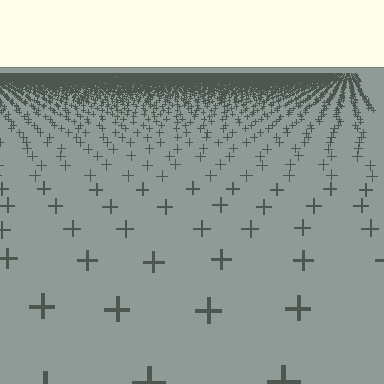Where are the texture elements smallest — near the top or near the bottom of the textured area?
Near the top.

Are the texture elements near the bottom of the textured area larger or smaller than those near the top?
Larger. Near the bottom, elements are closer to the viewer and appear at a bigger on-screen size.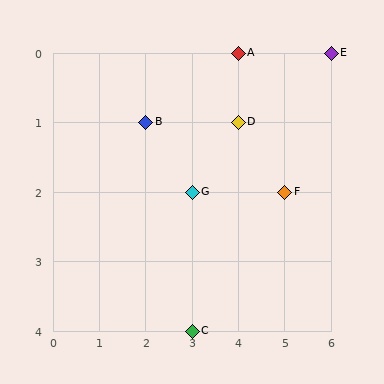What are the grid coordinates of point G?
Point G is at grid coordinates (3, 2).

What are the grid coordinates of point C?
Point C is at grid coordinates (3, 4).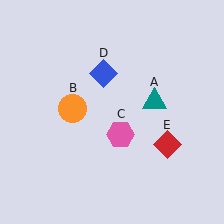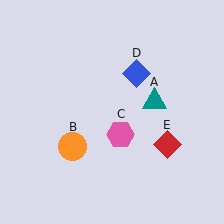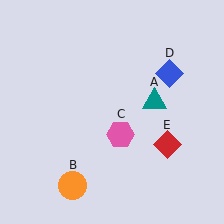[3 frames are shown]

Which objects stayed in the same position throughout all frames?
Teal triangle (object A) and pink hexagon (object C) and red diamond (object E) remained stationary.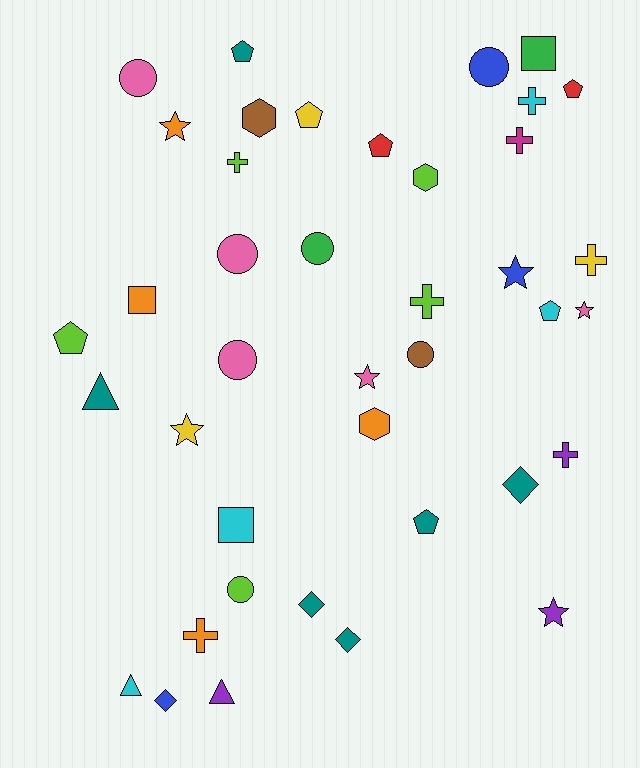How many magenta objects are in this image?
There is 1 magenta object.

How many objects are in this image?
There are 40 objects.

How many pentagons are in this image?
There are 7 pentagons.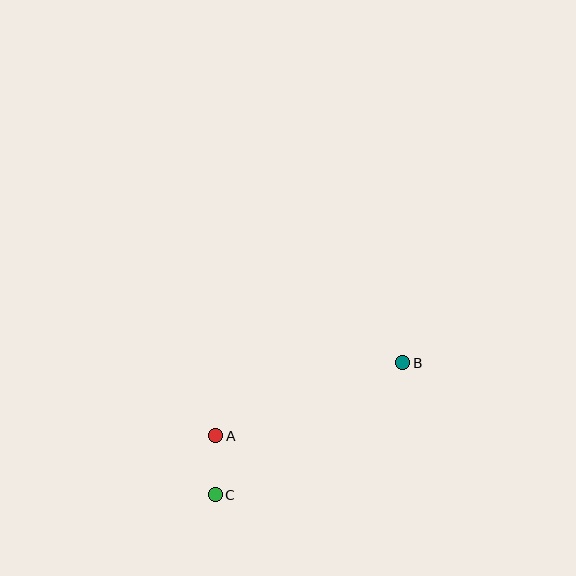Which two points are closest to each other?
Points A and C are closest to each other.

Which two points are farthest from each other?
Points B and C are farthest from each other.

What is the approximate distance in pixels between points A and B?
The distance between A and B is approximately 200 pixels.